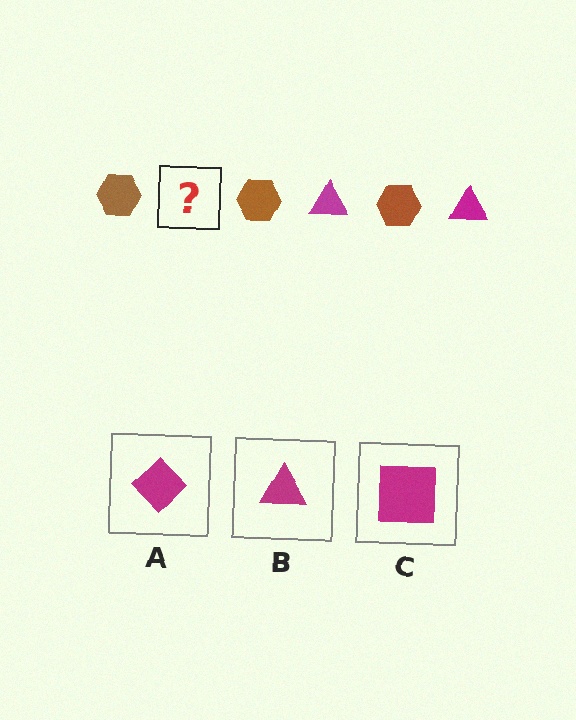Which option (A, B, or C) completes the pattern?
B.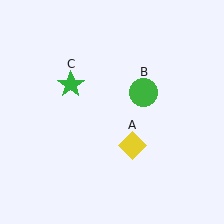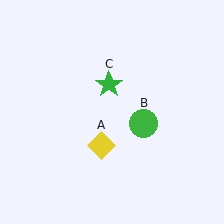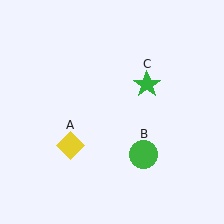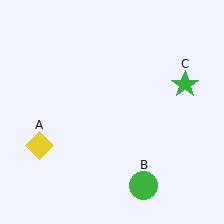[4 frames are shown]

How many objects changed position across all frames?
3 objects changed position: yellow diamond (object A), green circle (object B), green star (object C).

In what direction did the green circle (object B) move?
The green circle (object B) moved down.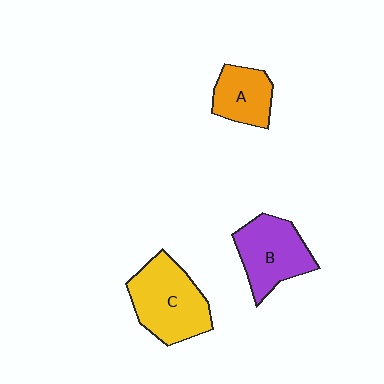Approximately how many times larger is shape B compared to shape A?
Approximately 1.4 times.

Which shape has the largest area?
Shape C (yellow).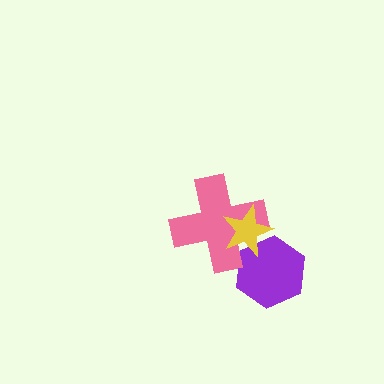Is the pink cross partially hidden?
Yes, it is partially covered by another shape.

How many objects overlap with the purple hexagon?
2 objects overlap with the purple hexagon.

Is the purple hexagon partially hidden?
Yes, it is partially covered by another shape.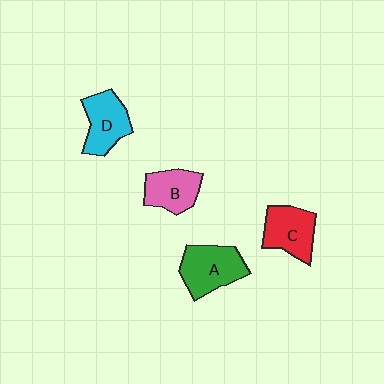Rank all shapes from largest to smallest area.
From largest to smallest: A (green), C (red), D (cyan), B (pink).